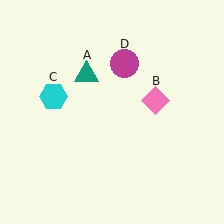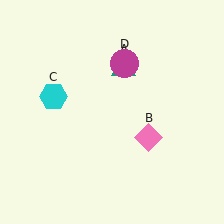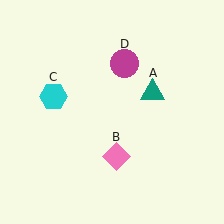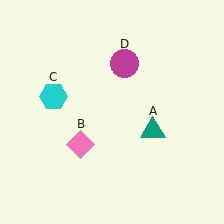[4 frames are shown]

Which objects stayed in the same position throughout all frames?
Cyan hexagon (object C) and magenta circle (object D) remained stationary.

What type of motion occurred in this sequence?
The teal triangle (object A), pink diamond (object B) rotated clockwise around the center of the scene.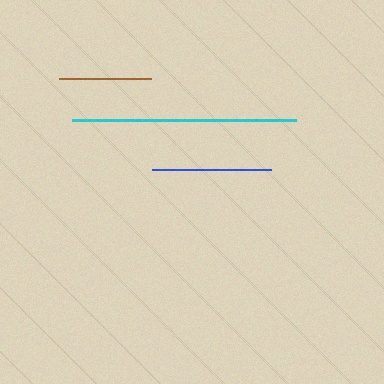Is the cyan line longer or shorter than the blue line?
The cyan line is longer than the blue line.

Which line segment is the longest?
The cyan line is the longest at approximately 224 pixels.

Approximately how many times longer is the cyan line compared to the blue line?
The cyan line is approximately 1.9 times the length of the blue line.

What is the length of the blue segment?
The blue segment is approximately 119 pixels long.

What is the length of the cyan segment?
The cyan segment is approximately 224 pixels long.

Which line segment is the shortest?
The brown line is the shortest at approximately 92 pixels.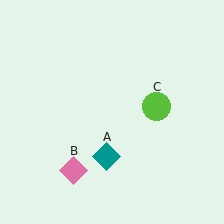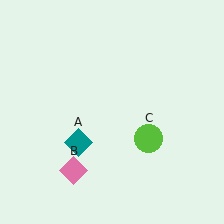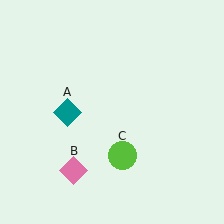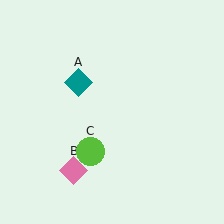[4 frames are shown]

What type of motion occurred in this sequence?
The teal diamond (object A), lime circle (object C) rotated clockwise around the center of the scene.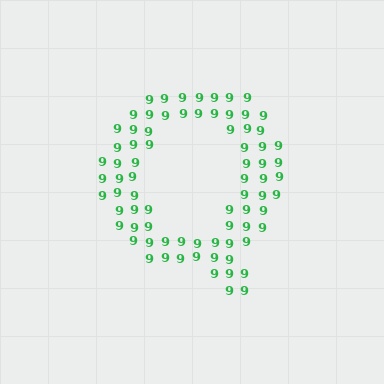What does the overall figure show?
The overall figure shows the letter Q.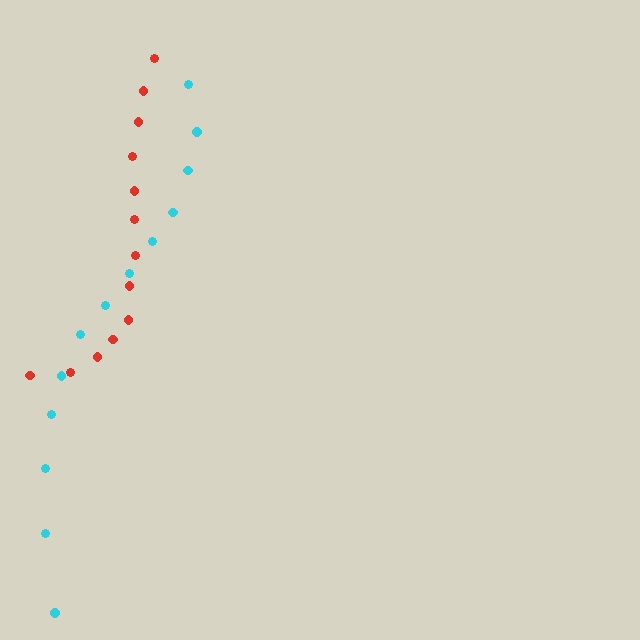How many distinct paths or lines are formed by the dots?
There are 2 distinct paths.